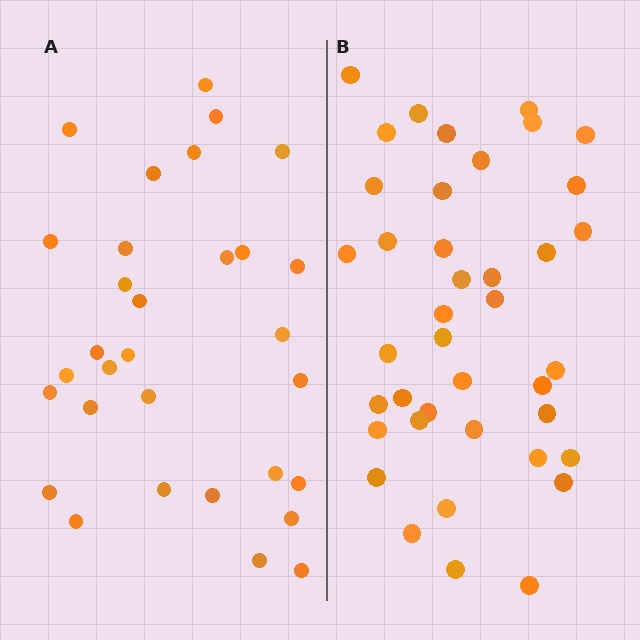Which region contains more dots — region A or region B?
Region B (the right region) has more dots.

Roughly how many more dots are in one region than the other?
Region B has roughly 8 or so more dots than region A.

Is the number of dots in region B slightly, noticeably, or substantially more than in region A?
Region B has noticeably more, but not dramatically so. The ratio is roughly 1.3 to 1.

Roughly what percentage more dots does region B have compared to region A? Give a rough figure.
About 30% more.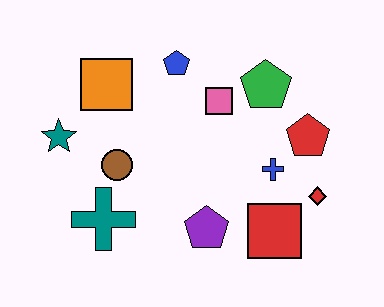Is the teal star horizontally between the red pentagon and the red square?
No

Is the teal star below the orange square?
Yes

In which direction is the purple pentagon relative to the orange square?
The purple pentagon is below the orange square.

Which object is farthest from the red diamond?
The teal star is farthest from the red diamond.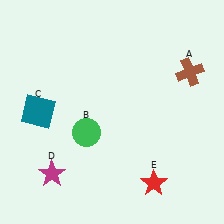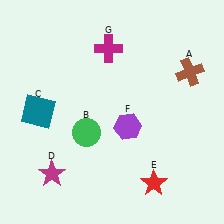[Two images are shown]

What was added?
A purple hexagon (F), a magenta cross (G) were added in Image 2.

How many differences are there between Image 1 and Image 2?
There are 2 differences between the two images.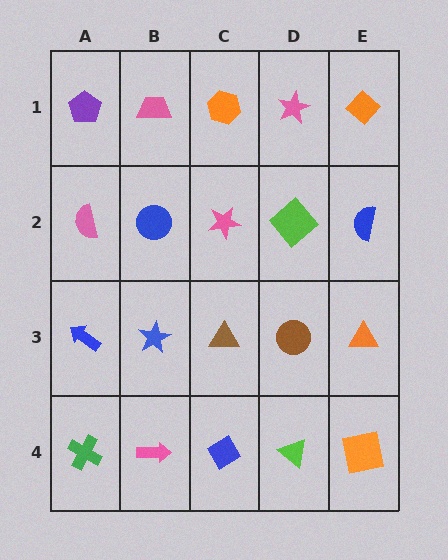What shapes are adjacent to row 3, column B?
A blue circle (row 2, column B), a pink arrow (row 4, column B), a blue arrow (row 3, column A), a brown triangle (row 3, column C).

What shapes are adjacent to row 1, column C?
A pink star (row 2, column C), a pink trapezoid (row 1, column B), a pink star (row 1, column D).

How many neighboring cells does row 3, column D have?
4.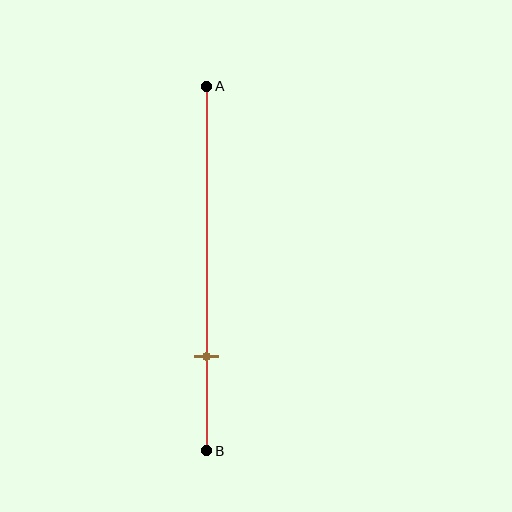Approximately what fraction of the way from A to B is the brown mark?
The brown mark is approximately 75% of the way from A to B.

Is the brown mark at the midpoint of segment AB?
No, the mark is at about 75% from A, not at the 50% midpoint.